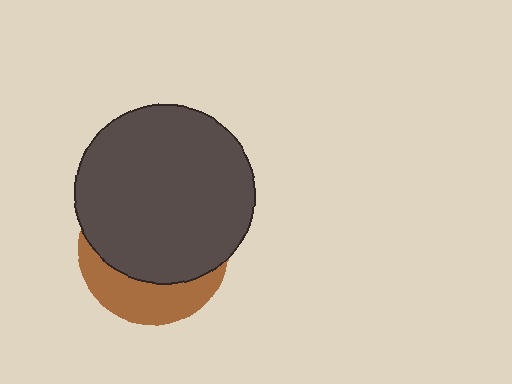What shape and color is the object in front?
The object in front is a dark gray circle.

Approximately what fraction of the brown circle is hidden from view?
Roughly 68% of the brown circle is hidden behind the dark gray circle.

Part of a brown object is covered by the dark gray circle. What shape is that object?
It is a circle.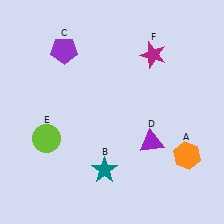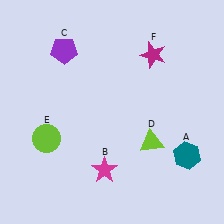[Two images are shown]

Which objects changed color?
A changed from orange to teal. B changed from teal to magenta. D changed from purple to lime.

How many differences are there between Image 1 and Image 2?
There are 3 differences between the two images.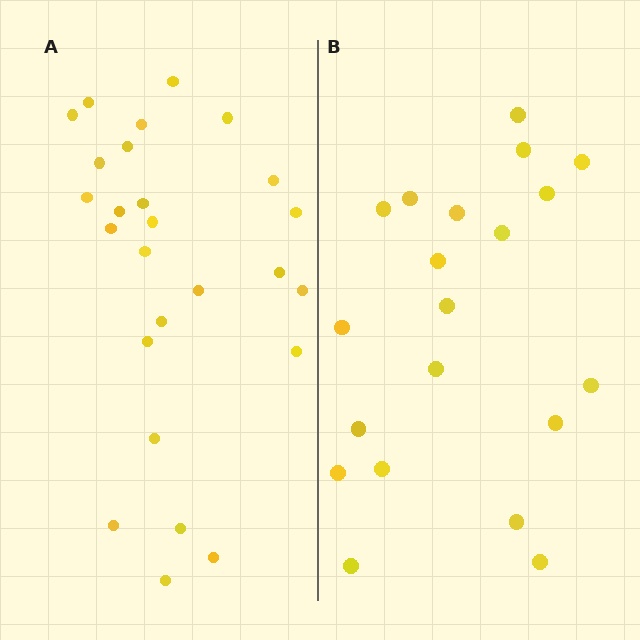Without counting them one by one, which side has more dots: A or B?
Region A (the left region) has more dots.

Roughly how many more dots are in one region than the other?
Region A has about 6 more dots than region B.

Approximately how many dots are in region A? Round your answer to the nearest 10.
About 30 dots. (The exact count is 26, which rounds to 30.)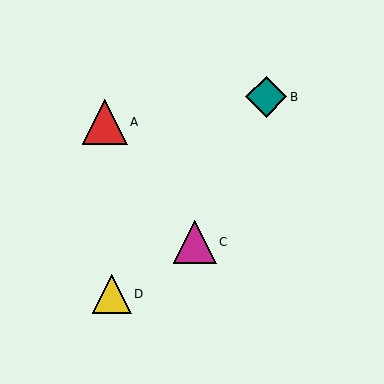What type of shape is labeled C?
Shape C is a magenta triangle.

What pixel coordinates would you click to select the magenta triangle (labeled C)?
Click at (195, 242) to select the magenta triangle C.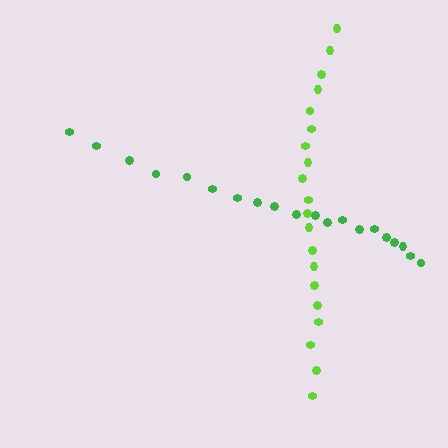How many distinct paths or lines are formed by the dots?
There are 2 distinct paths.